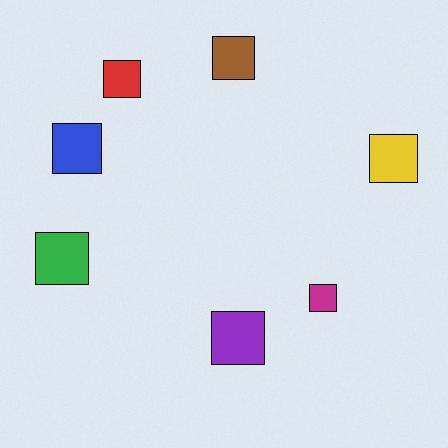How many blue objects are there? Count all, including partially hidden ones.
There is 1 blue object.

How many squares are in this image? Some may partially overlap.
There are 7 squares.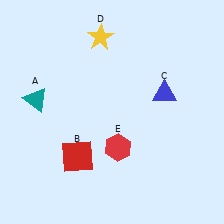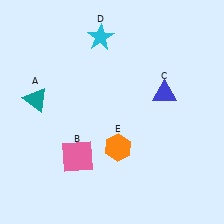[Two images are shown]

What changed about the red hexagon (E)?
In Image 1, E is red. In Image 2, it changed to orange.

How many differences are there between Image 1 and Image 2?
There are 3 differences between the two images.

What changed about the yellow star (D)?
In Image 1, D is yellow. In Image 2, it changed to cyan.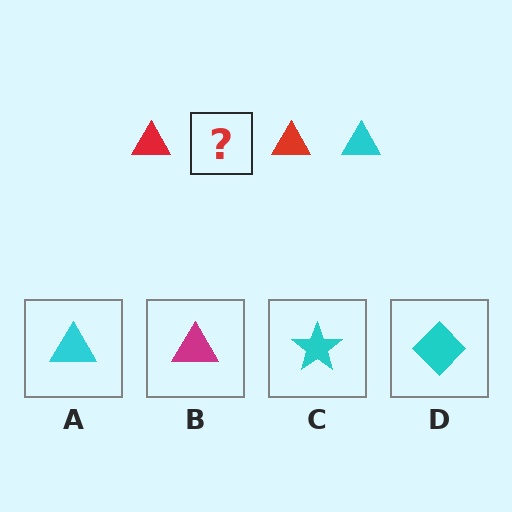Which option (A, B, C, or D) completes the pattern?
A.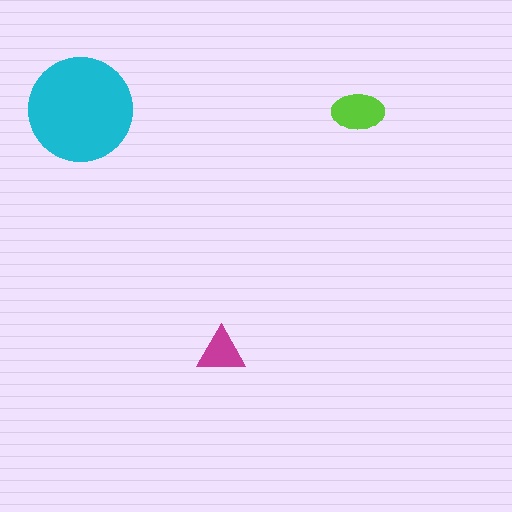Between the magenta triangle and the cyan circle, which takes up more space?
The cyan circle.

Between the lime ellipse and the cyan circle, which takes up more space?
The cyan circle.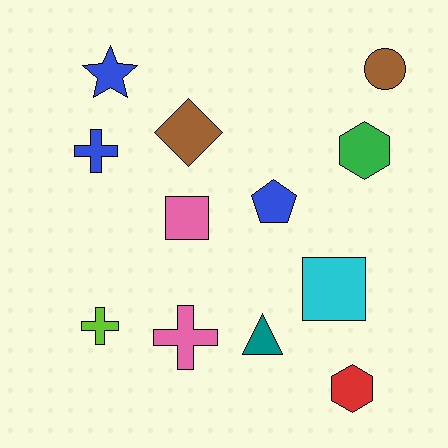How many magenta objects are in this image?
There are no magenta objects.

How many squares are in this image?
There are 2 squares.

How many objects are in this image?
There are 12 objects.